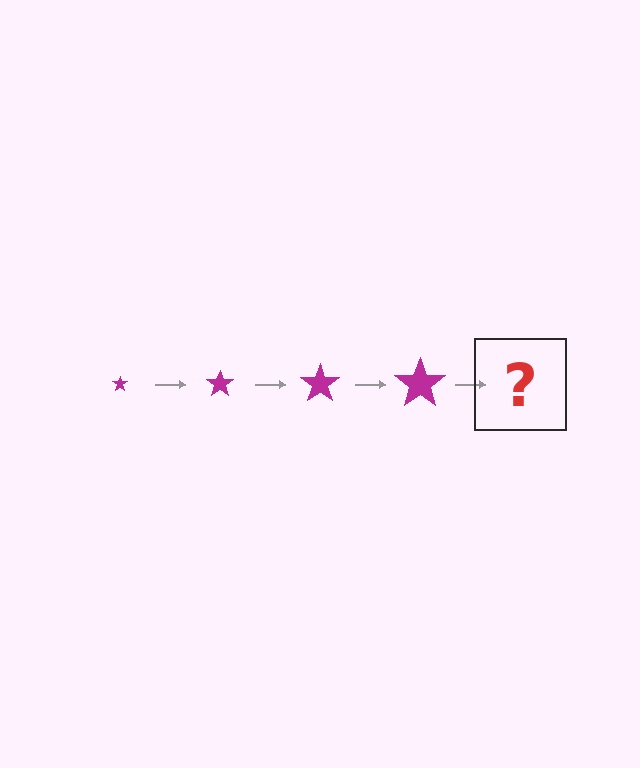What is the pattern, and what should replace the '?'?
The pattern is that the star gets progressively larger each step. The '?' should be a magenta star, larger than the previous one.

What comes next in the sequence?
The next element should be a magenta star, larger than the previous one.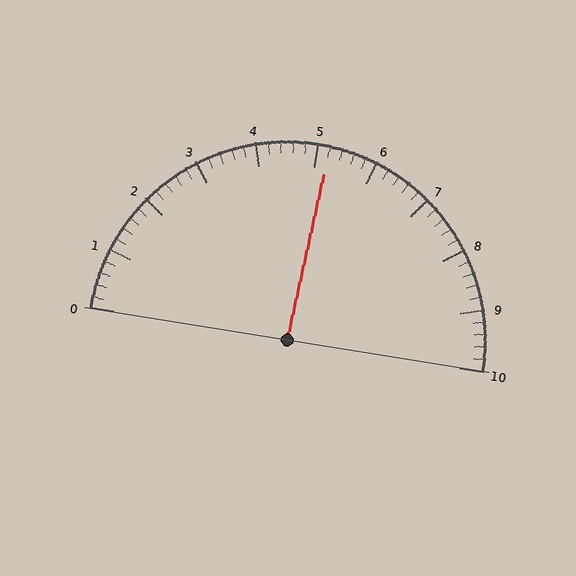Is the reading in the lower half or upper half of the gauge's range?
The reading is in the upper half of the range (0 to 10).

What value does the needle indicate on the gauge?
The needle indicates approximately 5.2.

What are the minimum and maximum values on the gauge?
The gauge ranges from 0 to 10.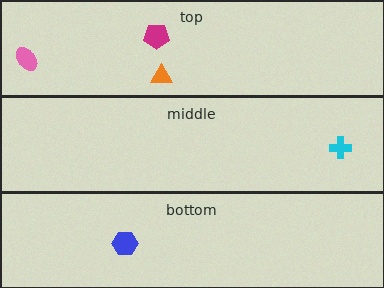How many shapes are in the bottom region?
1.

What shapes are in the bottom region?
The blue hexagon.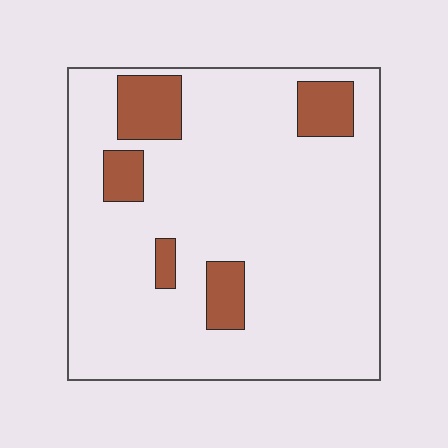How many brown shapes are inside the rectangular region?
5.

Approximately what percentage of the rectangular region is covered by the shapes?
Approximately 15%.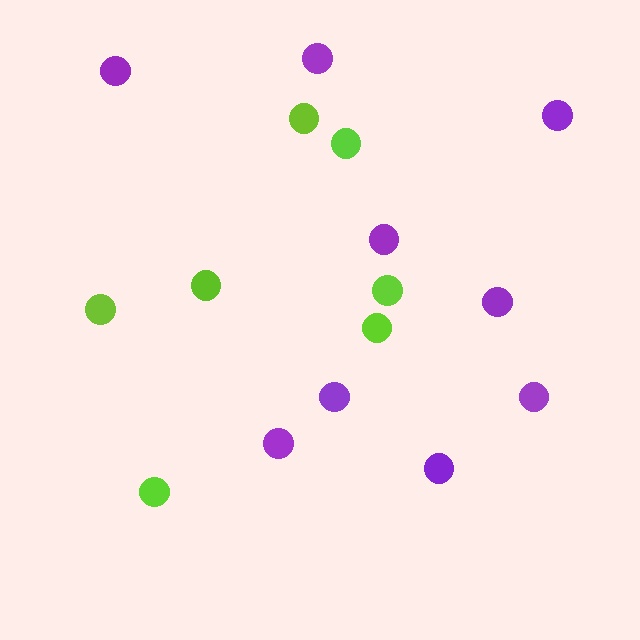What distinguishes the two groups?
There are 2 groups: one group of lime circles (7) and one group of purple circles (9).